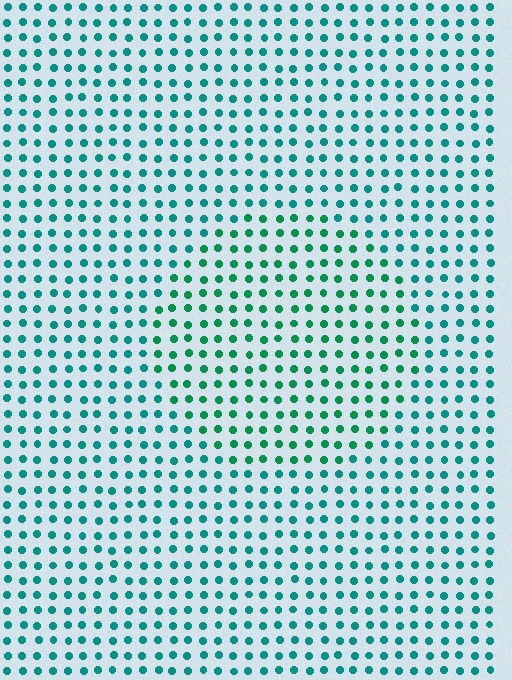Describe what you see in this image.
The image is filled with small teal elements in a uniform arrangement. A circle-shaped region is visible where the elements are tinted to a slightly different hue, forming a subtle color boundary.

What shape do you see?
I see a circle.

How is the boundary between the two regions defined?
The boundary is defined purely by a slight shift in hue (about 24 degrees). Spacing, size, and orientation are identical on both sides.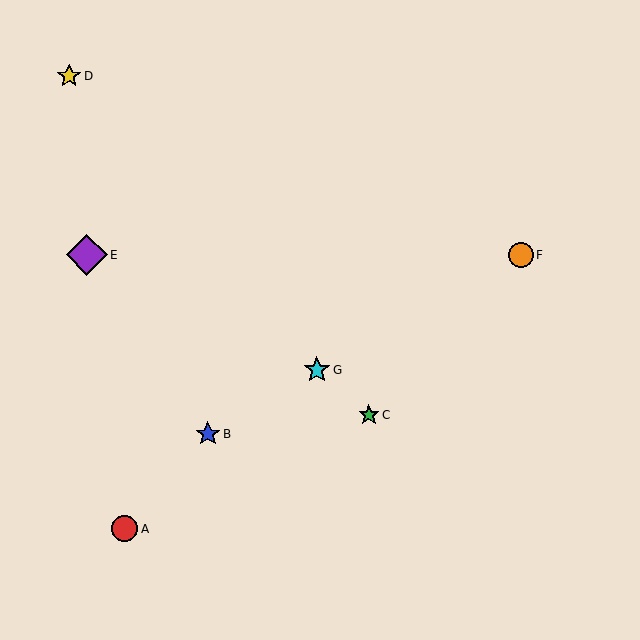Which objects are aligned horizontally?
Objects E, F are aligned horizontally.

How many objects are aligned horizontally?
2 objects (E, F) are aligned horizontally.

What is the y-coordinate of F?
Object F is at y≈255.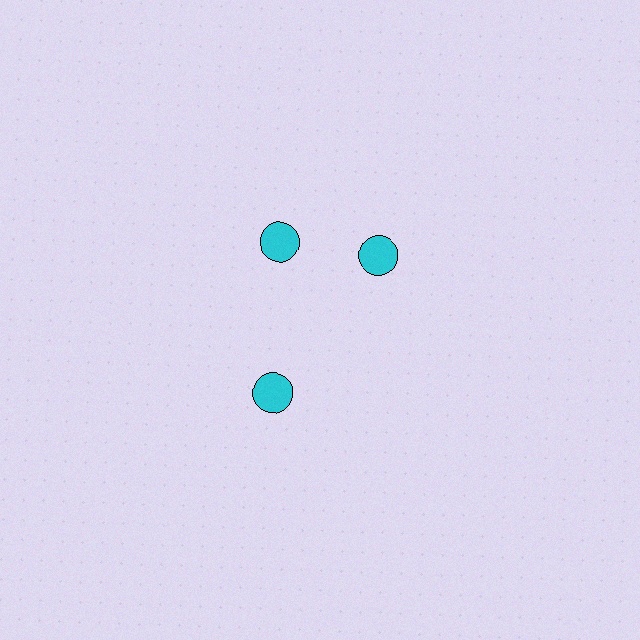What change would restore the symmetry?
The symmetry would be restored by rotating it back into even spacing with its neighbors so that all 3 circles sit at equal angles and equal distance from the center.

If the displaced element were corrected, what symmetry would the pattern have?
It would have 3-fold rotational symmetry — the pattern would map onto itself every 120 degrees.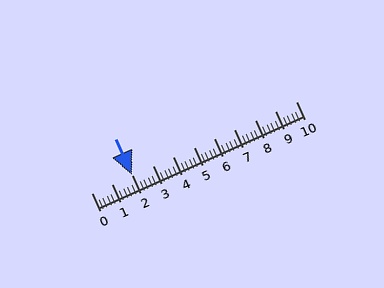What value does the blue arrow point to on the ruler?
The blue arrow points to approximately 2.0.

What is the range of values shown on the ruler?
The ruler shows values from 0 to 10.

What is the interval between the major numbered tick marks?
The major tick marks are spaced 1 units apart.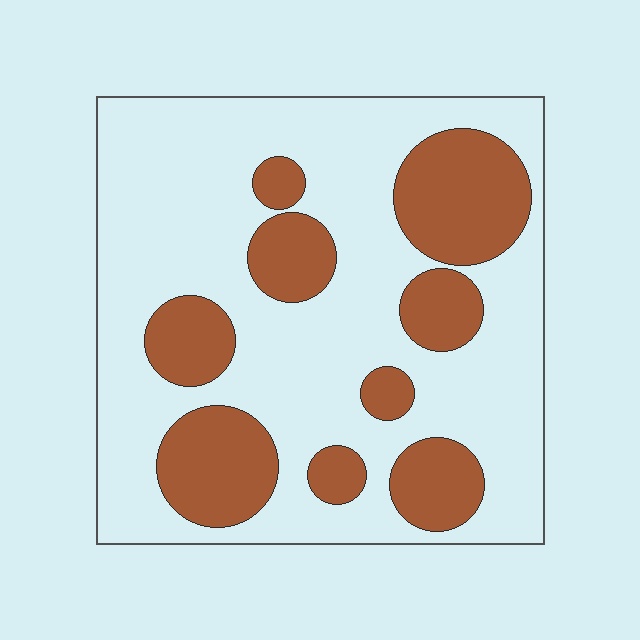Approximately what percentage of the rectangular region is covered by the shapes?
Approximately 30%.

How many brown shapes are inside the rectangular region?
9.